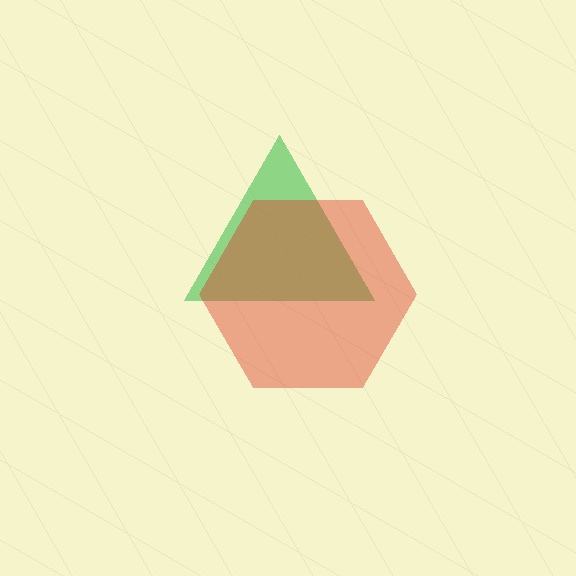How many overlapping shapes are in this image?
There are 2 overlapping shapes in the image.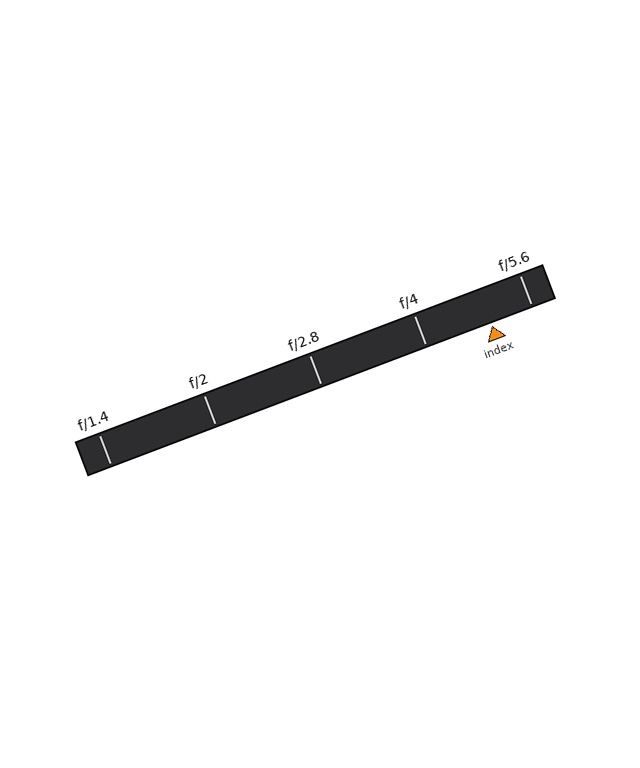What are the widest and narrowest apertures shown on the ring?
The widest aperture shown is f/1.4 and the narrowest is f/5.6.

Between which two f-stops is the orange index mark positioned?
The index mark is between f/4 and f/5.6.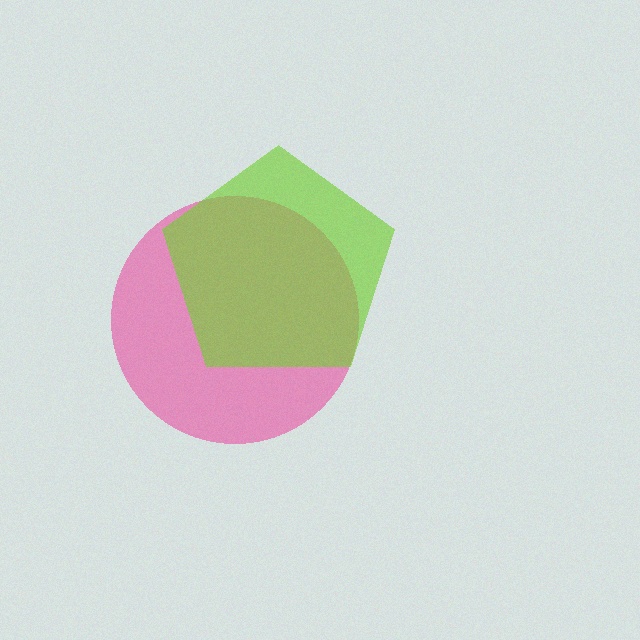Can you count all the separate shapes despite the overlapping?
Yes, there are 2 separate shapes.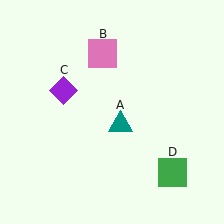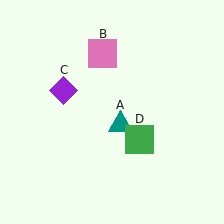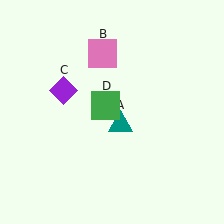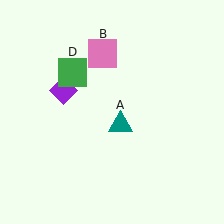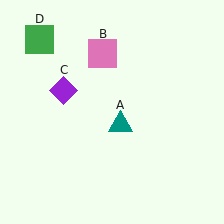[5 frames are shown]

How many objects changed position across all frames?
1 object changed position: green square (object D).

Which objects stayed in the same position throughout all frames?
Teal triangle (object A) and pink square (object B) and purple diamond (object C) remained stationary.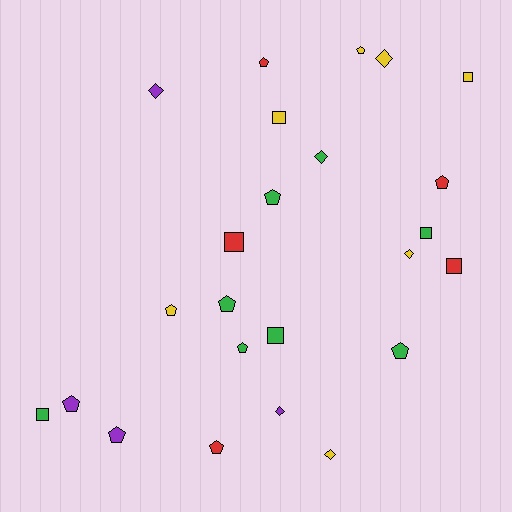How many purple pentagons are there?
There are 2 purple pentagons.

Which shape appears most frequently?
Pentagon, with 11 objects.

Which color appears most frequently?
Green, with 8 objects.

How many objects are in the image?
There are 24 objects.